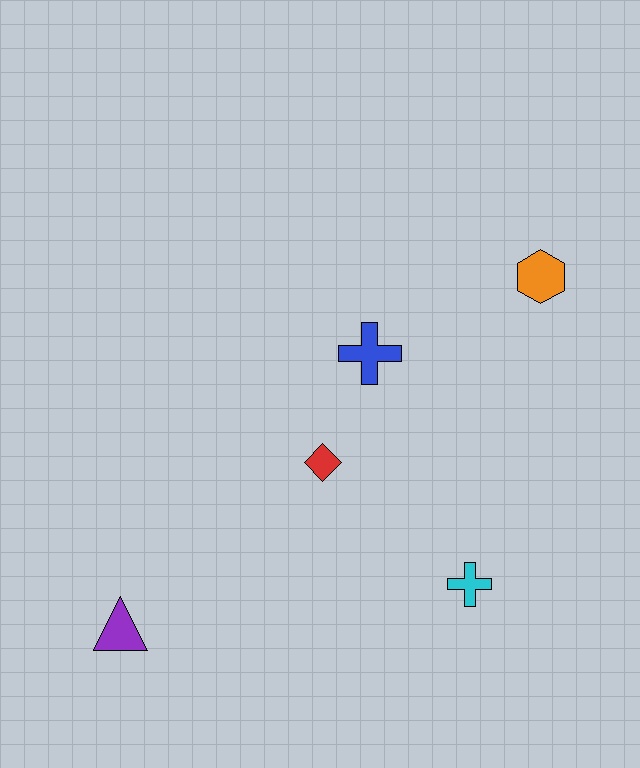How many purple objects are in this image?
There is 1 purple object.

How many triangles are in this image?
There is 1 triangle.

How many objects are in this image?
There are 5 objects.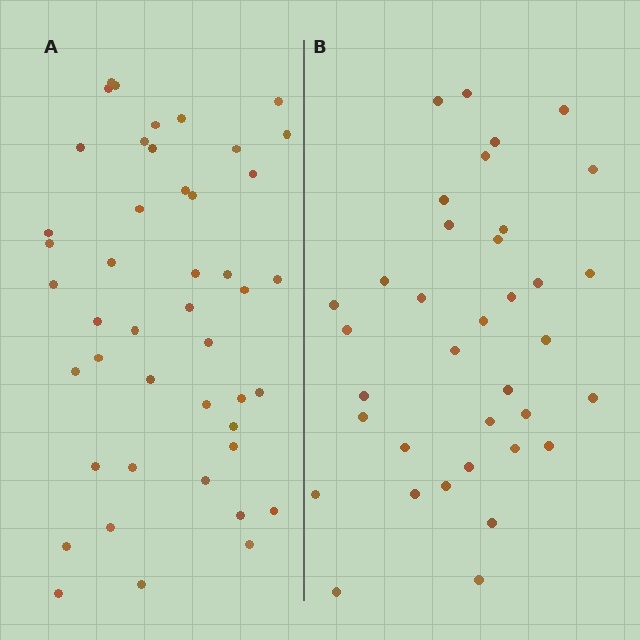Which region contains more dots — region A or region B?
Region A (the left region) has more dots.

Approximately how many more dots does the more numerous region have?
Region A has roughly 8 or so more dots than region B.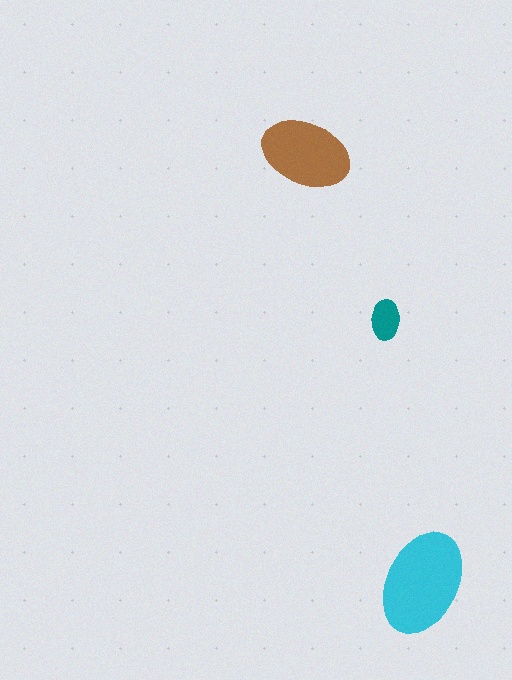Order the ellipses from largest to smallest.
the cyan one, the brown one, the teal one.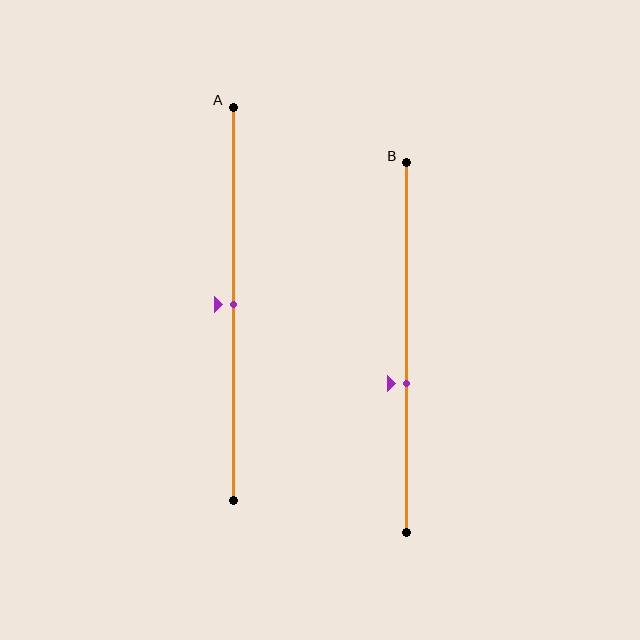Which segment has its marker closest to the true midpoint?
Segment A has its marker closest to the true midpoint.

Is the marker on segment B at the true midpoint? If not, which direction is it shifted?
No, the marker on segment B is shifted downward by about 10% of the segment length.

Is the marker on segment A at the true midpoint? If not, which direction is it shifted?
Yes, the marker on segment A is at the true midpoint.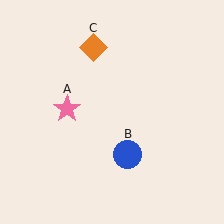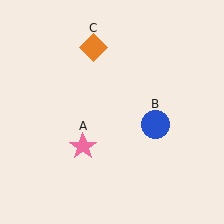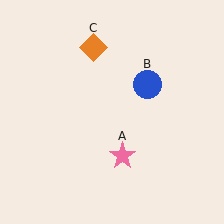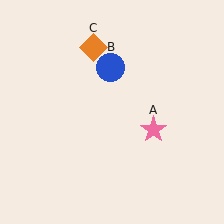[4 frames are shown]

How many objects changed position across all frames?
2 objects changed position: pink star (object A), blue circle (object B).